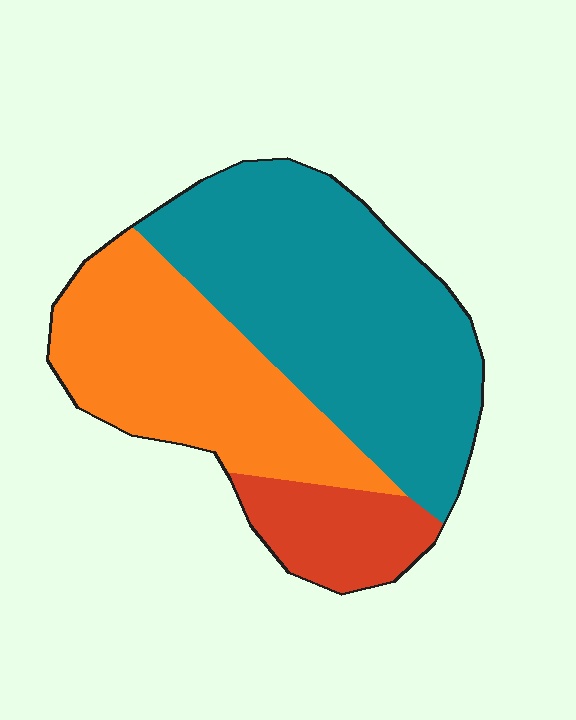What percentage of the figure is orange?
Orange takes up about one third (1/3) of the figure.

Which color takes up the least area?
Red, at roughly 15%.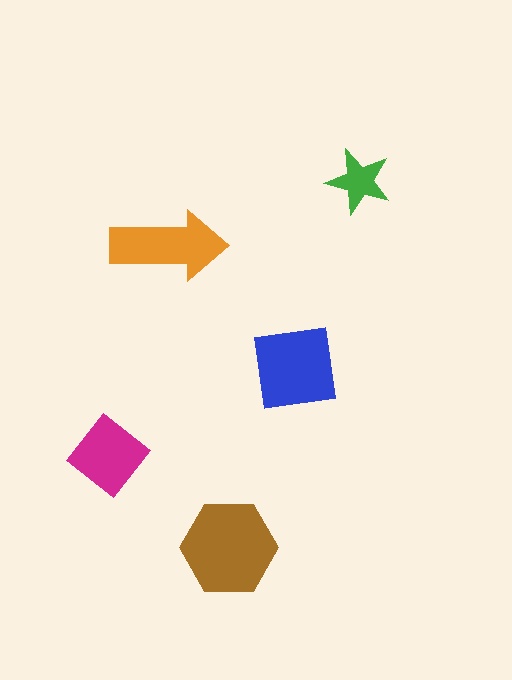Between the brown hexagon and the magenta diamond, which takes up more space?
The brown hexagon.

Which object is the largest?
The brown hexagon.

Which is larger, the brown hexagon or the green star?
The brown hexagon.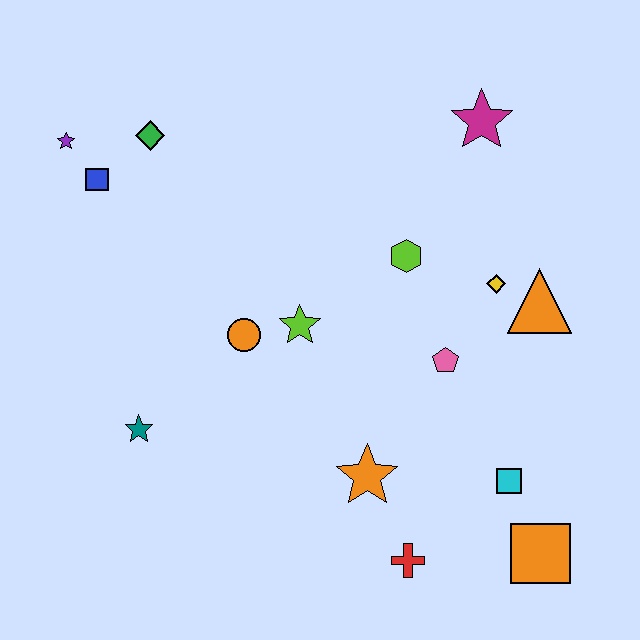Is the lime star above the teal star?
Yes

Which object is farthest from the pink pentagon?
The purple star is farthest from the pink pentagon.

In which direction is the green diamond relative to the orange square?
The green diamond is above the orange square.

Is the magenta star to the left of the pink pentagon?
No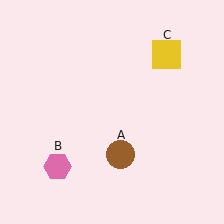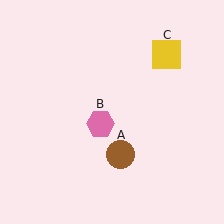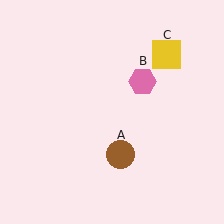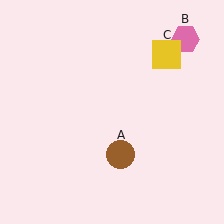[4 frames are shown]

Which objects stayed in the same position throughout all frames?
Brown circle (object A) and yellow square (object C) remained stationary.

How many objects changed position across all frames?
1 object changed position: pink hexagon (object B).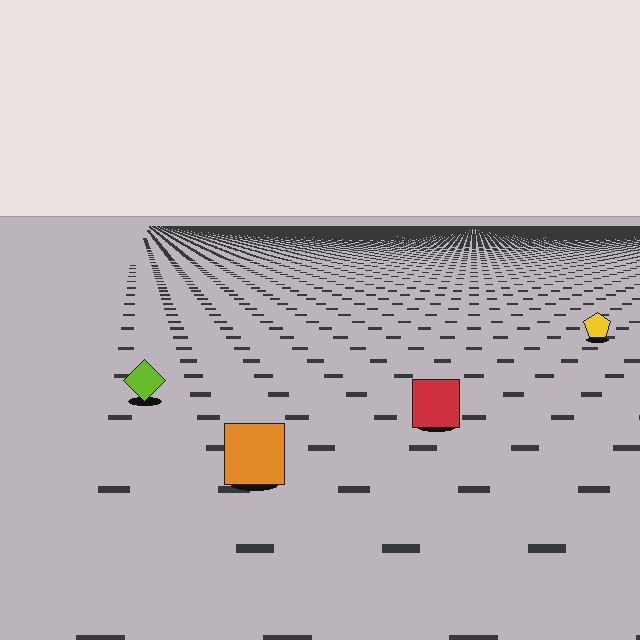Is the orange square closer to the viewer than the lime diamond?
Yes. The orange square is closer — you can tell from the texture gradient: the ground texture is coarser near it.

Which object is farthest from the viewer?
The yellow pentagon is farthest from the viewer. It appears smaller and the ground texture around it is denser.